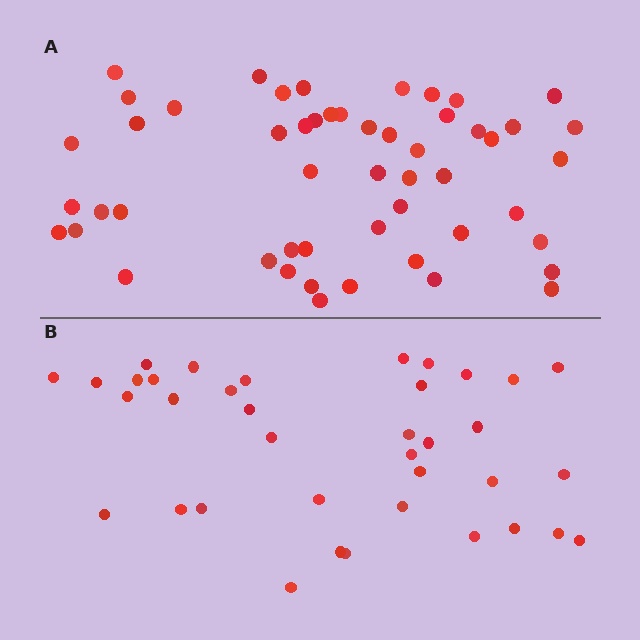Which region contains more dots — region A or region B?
Region A (the top region) has more dots.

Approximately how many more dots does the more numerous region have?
Region A has approximately 15 more dots than region B.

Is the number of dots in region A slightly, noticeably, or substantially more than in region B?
Region A has noticeably more, but not dramatically so. The ratio is roughly 1.4 to 1.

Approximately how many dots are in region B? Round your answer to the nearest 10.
About 40 dots. (The exact count is 37, which rounds to 40.)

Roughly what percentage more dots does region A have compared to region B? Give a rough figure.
About 40% more.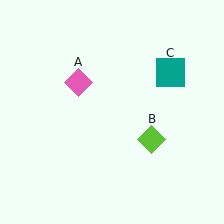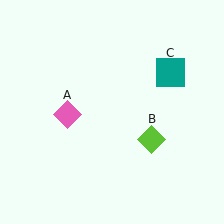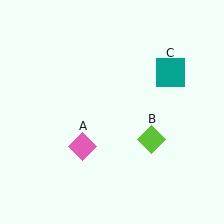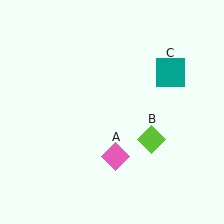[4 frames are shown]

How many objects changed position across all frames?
1 object changed position: pink diamond (object A).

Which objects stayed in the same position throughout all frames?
Lime diamond (object B) and teal square (object C) remained stationary.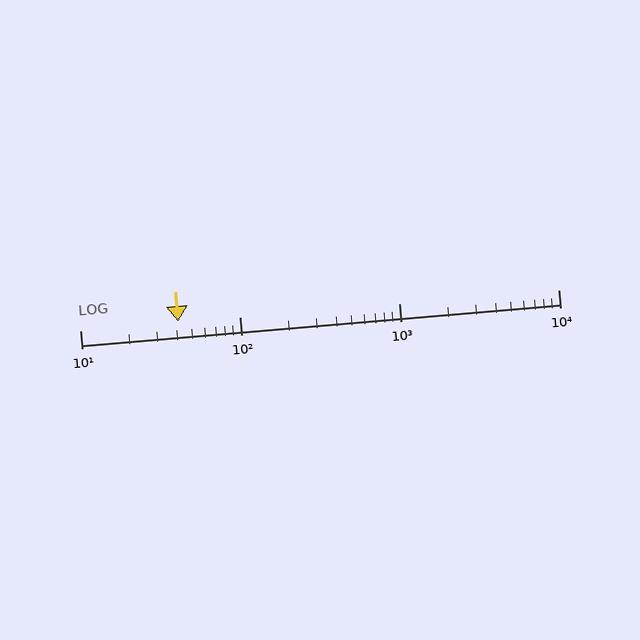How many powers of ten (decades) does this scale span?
The scale spans 3 decades, from 10 to 10000.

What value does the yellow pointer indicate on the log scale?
The pointer indicates approximately 41.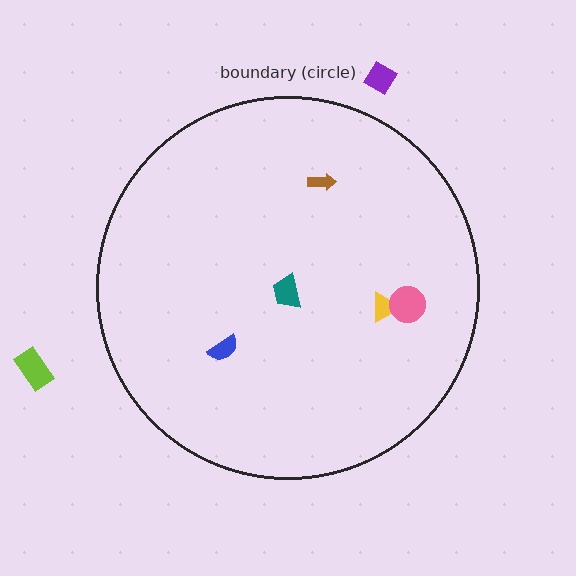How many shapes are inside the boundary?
5 inside, 2 outside.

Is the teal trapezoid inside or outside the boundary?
Inside.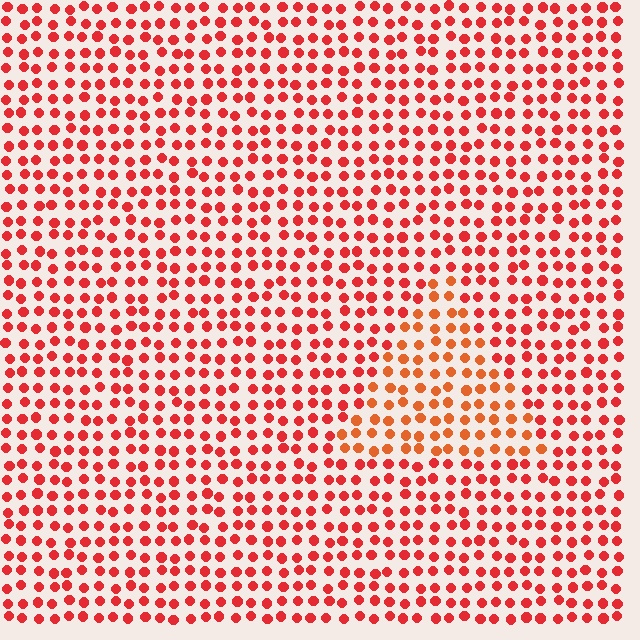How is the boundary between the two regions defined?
The boundary is defined purely by a slight shift in hue (about 21 degrees). Spacing, size, and orientation are identical on both sides.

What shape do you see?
I see a triangle.